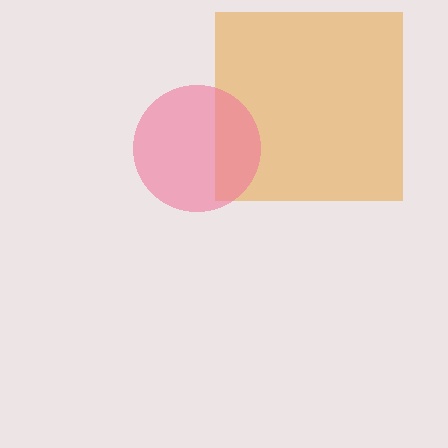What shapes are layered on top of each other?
The layered shapes are: an orange square, a pink circle.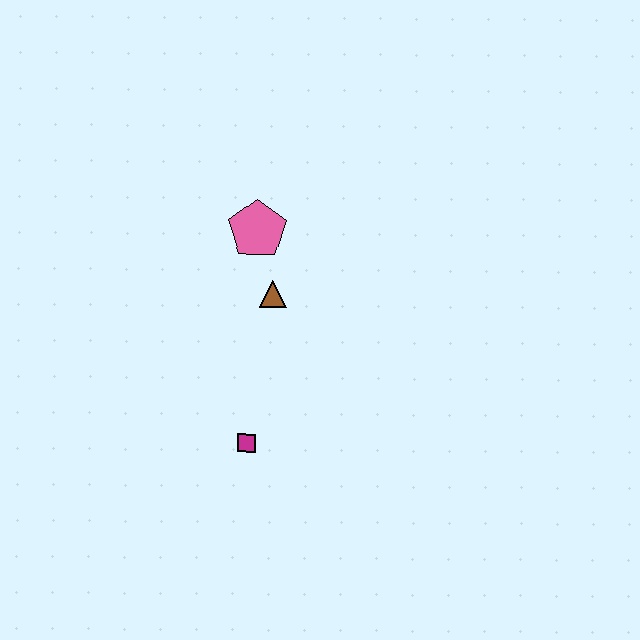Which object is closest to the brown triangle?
The pink pentagon is closest to the brown triangle.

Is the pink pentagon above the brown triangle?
Yes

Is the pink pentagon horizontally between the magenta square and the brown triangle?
Yes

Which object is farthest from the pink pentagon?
The magenta square is farthest from the pink pentagon.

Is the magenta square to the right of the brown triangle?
No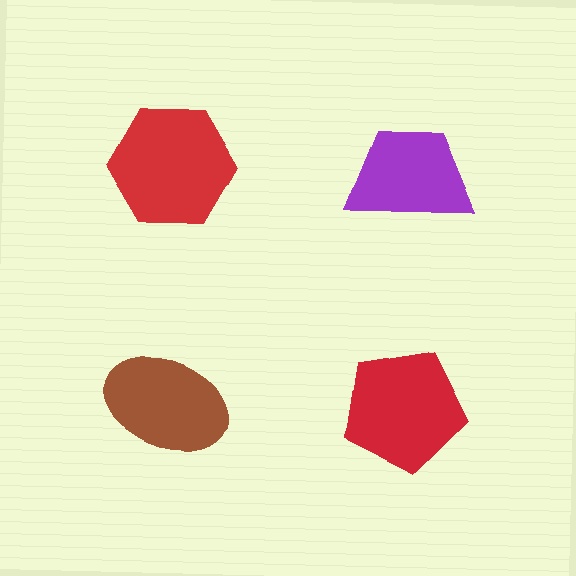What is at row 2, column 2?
A red pentagon.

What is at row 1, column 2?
A purple trapezoid.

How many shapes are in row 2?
2 shapes.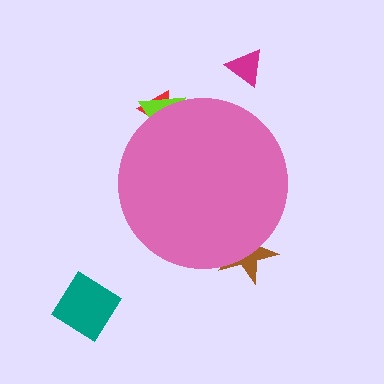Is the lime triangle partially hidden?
Yes, the lime triangle is partially hidden behind the pink circle.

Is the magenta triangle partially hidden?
No, the magenta triangle is fully visible.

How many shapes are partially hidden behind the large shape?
3 shapes are partially hidden.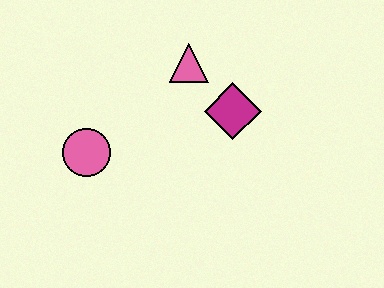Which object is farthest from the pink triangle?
The pink circle is farthest from the pink triangle.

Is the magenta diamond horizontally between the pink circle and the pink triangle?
No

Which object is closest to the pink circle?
The pink triangle is closest to the pink circle.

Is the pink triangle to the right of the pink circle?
Yes